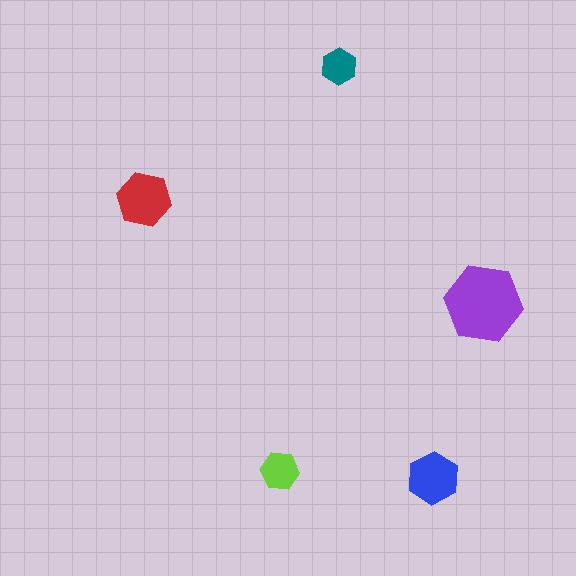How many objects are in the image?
There are 5 objects in the image.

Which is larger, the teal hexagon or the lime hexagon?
The lime one.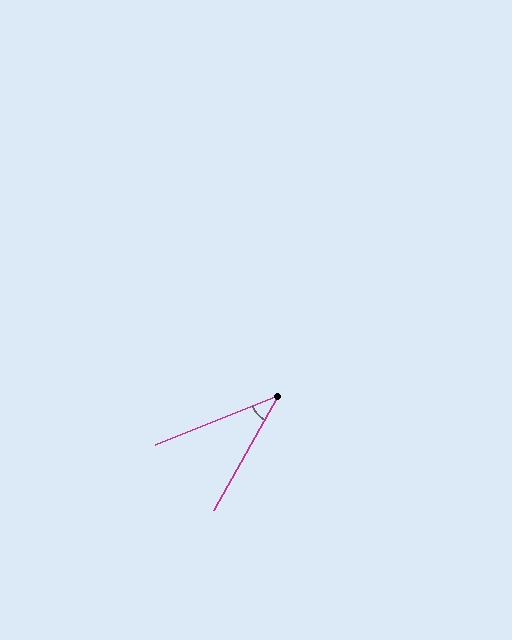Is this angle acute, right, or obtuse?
It is acute.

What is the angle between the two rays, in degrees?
Approximately 39 degrees.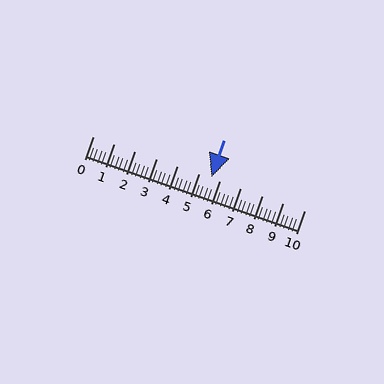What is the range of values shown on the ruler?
The ruler shows values from 0 to 10.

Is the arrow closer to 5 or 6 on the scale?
The arrow is closer to 6.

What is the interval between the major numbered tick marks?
The major tick marks are spaced 1 units apart.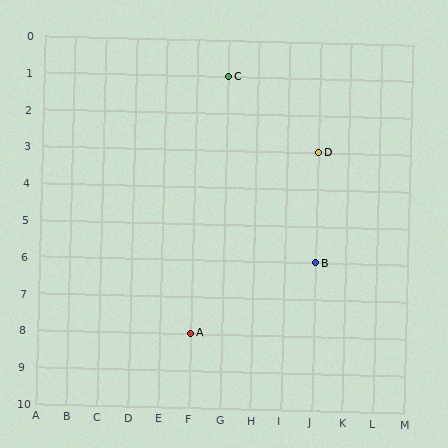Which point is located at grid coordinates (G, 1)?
Point C is at (G, 1).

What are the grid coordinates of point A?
Point A is at grid coordinates (F, 8).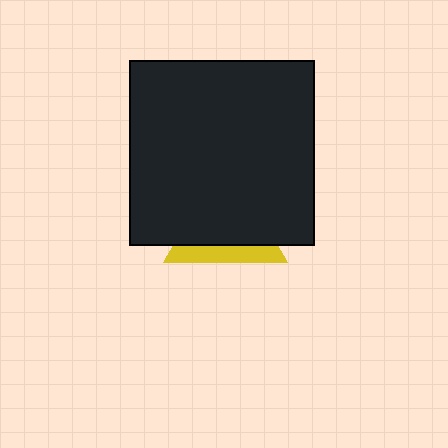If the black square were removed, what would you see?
You would see the complete yellow triangle.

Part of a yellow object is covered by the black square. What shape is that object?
It is a triangle.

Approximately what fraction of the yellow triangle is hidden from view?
Roughly 70% of the yellow triangle is hidden behind the black square.